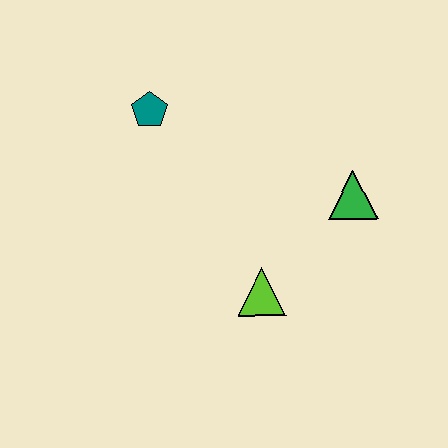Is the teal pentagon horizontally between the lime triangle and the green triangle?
No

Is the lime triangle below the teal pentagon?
Yes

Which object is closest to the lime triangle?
The green triangle is closest to the lime triangle.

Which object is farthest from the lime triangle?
The teal pentagon is farthest from the lime triangle.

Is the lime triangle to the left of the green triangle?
Yes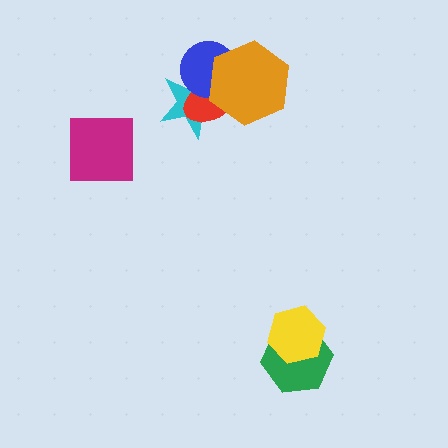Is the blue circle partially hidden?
Yes, it is partially covered by another shape.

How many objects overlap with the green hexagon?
1 object overlaps with the green hexagon.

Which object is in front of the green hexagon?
The yellow hexagon is in front of the green hexagon.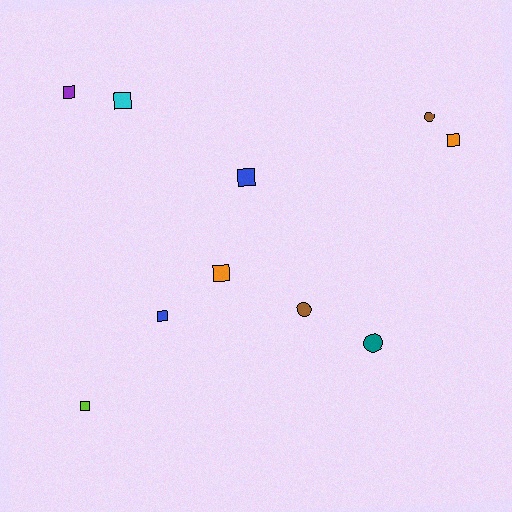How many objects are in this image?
There are 10 objects.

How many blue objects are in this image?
There are 2 blue objects.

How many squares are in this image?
There are 7 squares.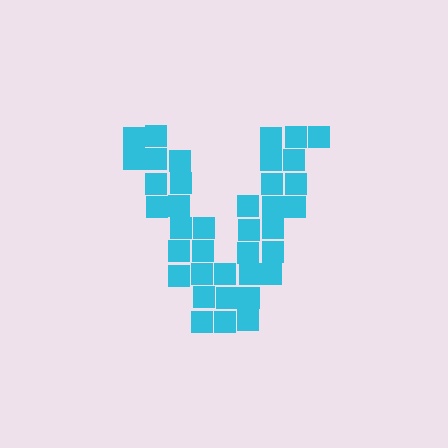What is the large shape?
The large shape is the letter V.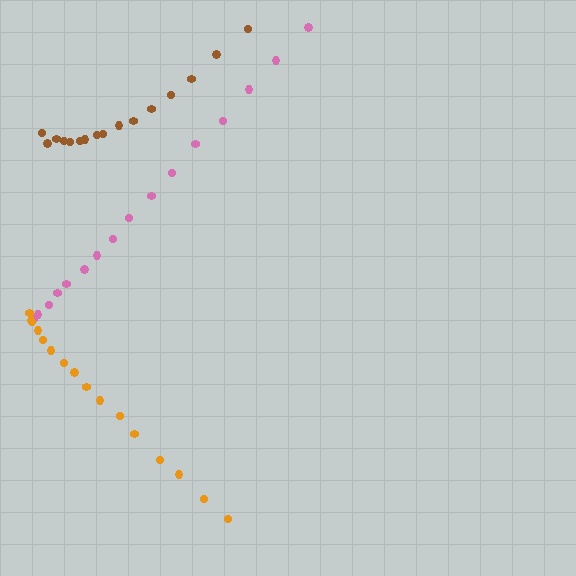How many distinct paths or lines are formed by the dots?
There are 3 distinct paths.